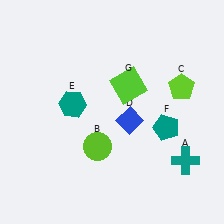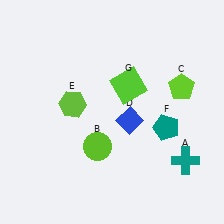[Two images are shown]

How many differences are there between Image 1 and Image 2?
There is 1 difference between the two images.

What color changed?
The hexagon (E) changed from teal in Image 1 to lime in Image 2.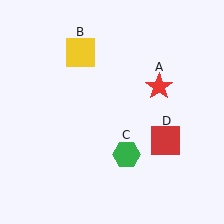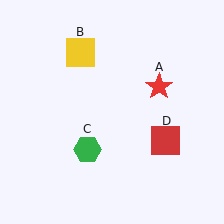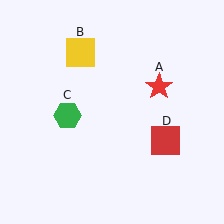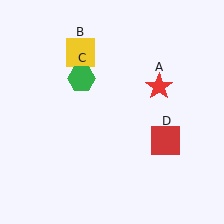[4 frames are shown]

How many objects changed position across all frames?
1 object changed position: green hexagon (object C).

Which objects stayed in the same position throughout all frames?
Red star (object A) and yellow square (object B) and red square (object D) remained stationary.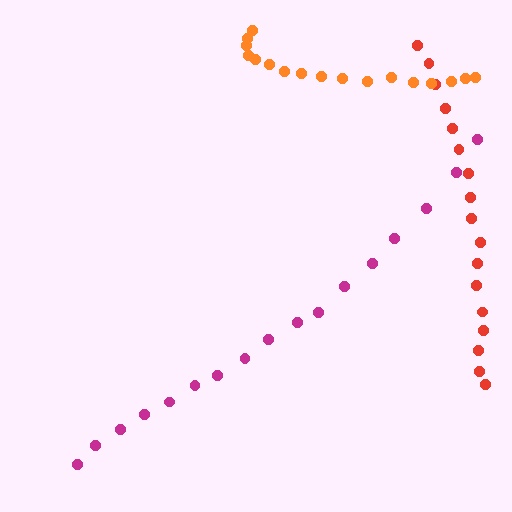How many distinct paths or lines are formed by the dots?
There are 3 distinct paths.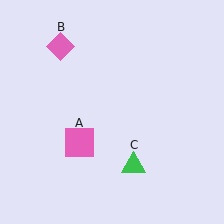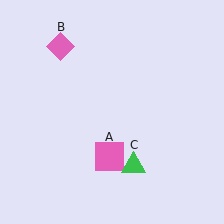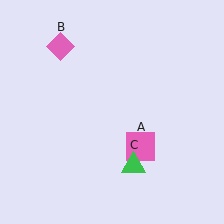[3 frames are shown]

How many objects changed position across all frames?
1 object changed position: pink square (object A).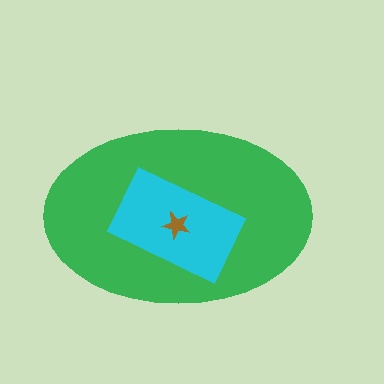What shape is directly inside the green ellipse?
The cyan rectangle.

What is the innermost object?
The brown star.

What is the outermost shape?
The green ellipse.